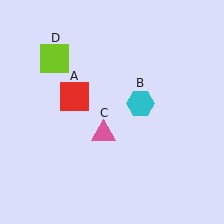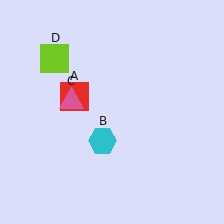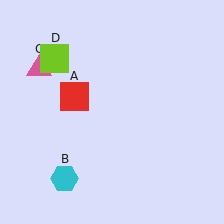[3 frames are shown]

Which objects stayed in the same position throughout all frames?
Red square (object A) and lime square (object D) remained stationary.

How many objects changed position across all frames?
2 objects changed position: cyan hexagon (object B), pink triangle (object C).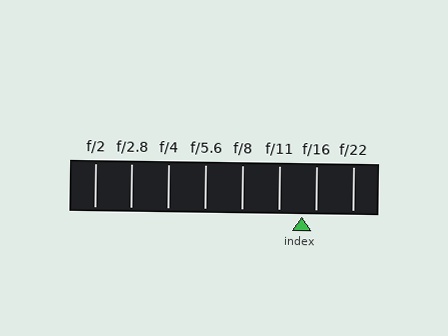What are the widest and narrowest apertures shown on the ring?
The widest aperture shown is f/2 and the narrowest is f/22.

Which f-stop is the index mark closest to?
The index mark is closest to f/16.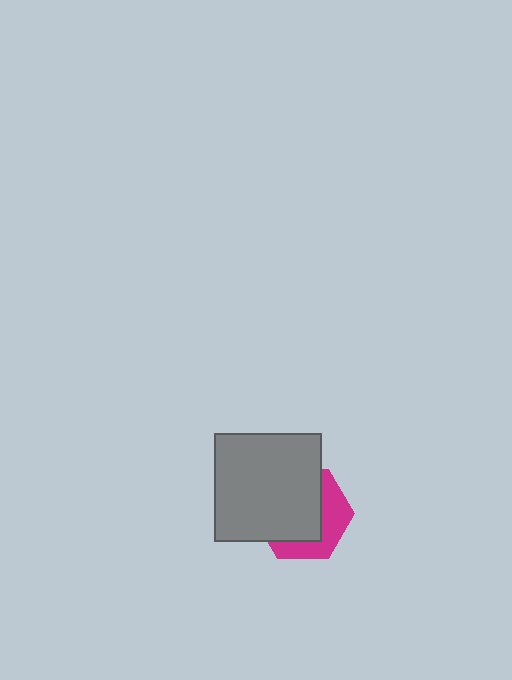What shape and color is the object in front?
The object in front is a gray square.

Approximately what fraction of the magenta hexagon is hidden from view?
Roughly 61% of the magenta hexagon is hidden behind the gray square.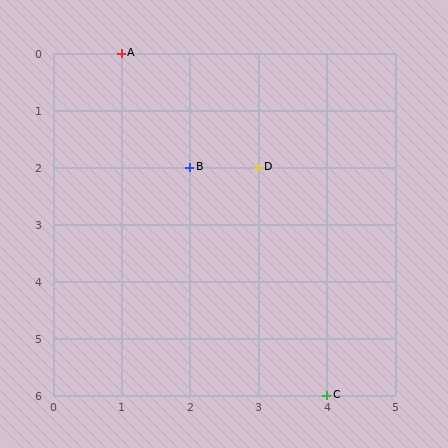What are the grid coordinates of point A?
Point A is at grid coordinates (1, 0).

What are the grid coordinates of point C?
Point C is at grid coordinates (4, 6).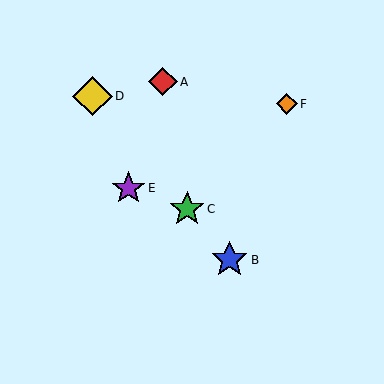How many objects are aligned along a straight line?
3 objects (B, C, D) are aligned along a straight line.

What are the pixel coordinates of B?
Object B is at (229, 260).